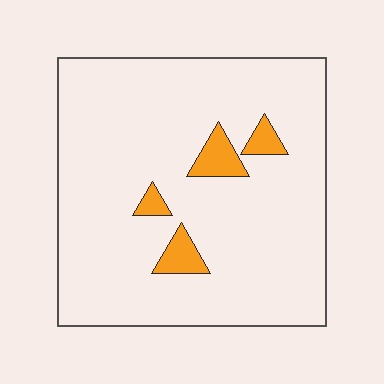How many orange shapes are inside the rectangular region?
4.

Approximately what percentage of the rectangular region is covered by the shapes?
Approximately 5%.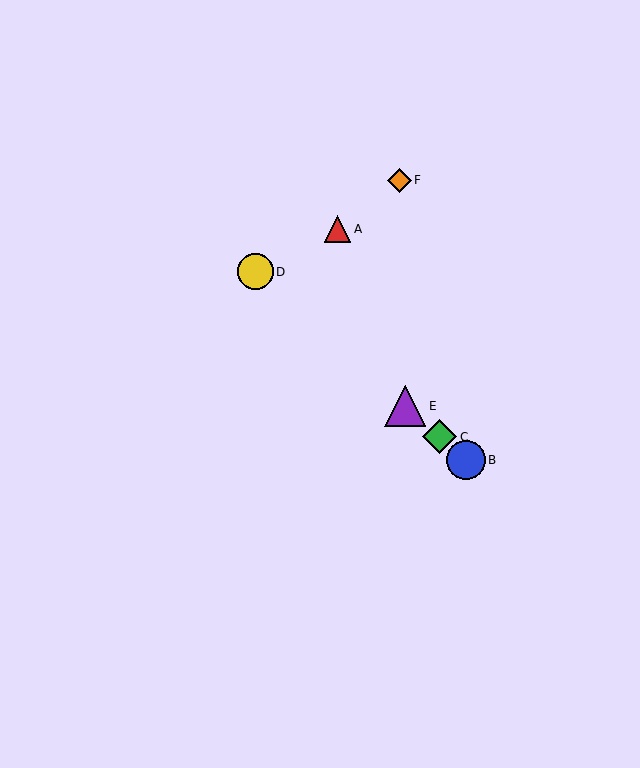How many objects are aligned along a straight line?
4 objects (B, C, D, E) are aligned along a straight line.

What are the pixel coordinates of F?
Object F is at (400, 180).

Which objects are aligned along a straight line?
Objects B, C, D, E are aligned along a straight line.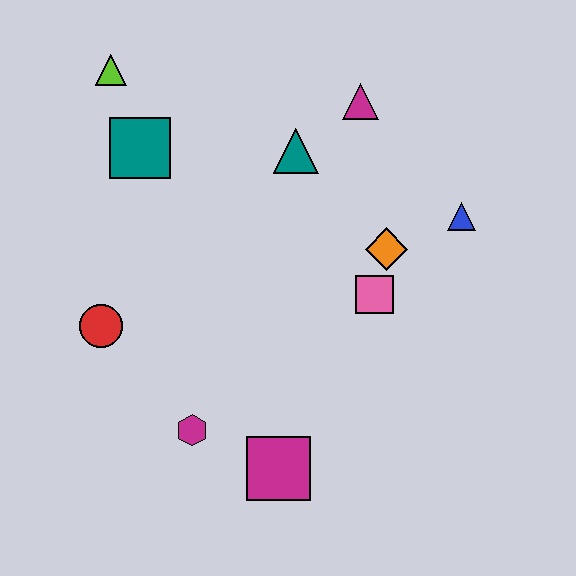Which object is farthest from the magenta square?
The lime triangle is farthest from the magenta square.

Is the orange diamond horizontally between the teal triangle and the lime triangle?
No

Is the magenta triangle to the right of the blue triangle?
No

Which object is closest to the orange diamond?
The pink square is closest to the orange diamond.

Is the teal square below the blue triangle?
No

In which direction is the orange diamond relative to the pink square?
The orange diamond is above the pink square.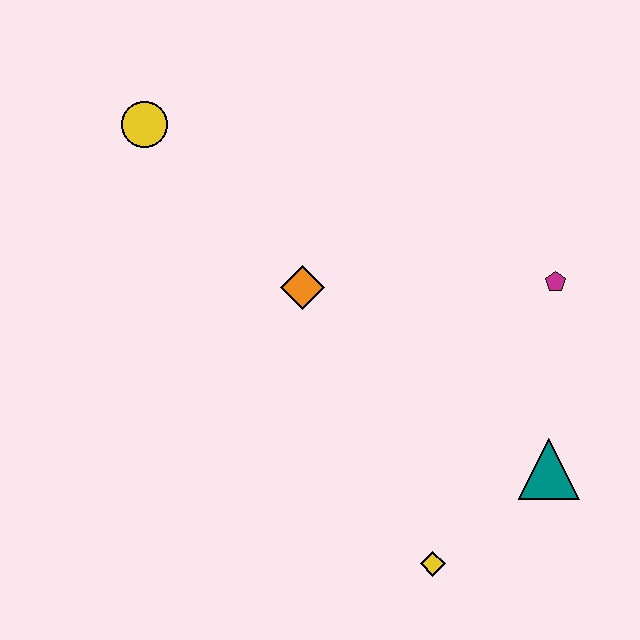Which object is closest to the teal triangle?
The yellow diamond is closest to the teal triangle.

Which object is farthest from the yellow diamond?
The yellow circle is farthest from the yellow diamond.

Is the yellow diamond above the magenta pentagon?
No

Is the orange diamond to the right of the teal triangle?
No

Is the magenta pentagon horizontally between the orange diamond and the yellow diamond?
No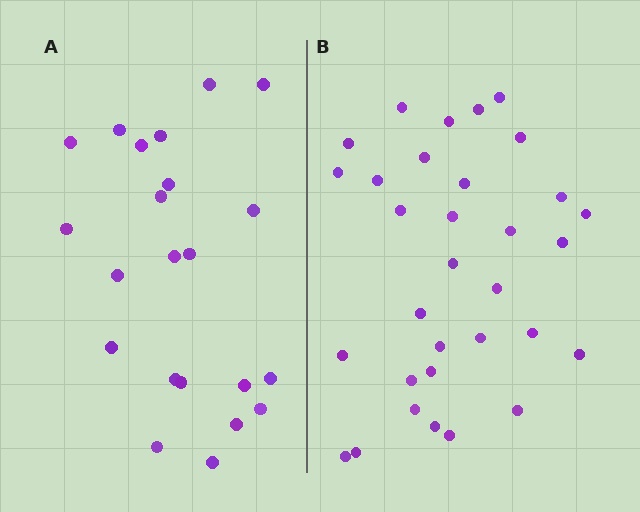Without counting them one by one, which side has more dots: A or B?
Region B (the right region) has more dots.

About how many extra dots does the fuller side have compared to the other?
Region B has roughly 10 or so more dots than region A.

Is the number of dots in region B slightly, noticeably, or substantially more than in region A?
Region B has substantially more. The ratio is roughly 1.5 to 1.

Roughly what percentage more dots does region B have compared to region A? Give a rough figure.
About 45% more.